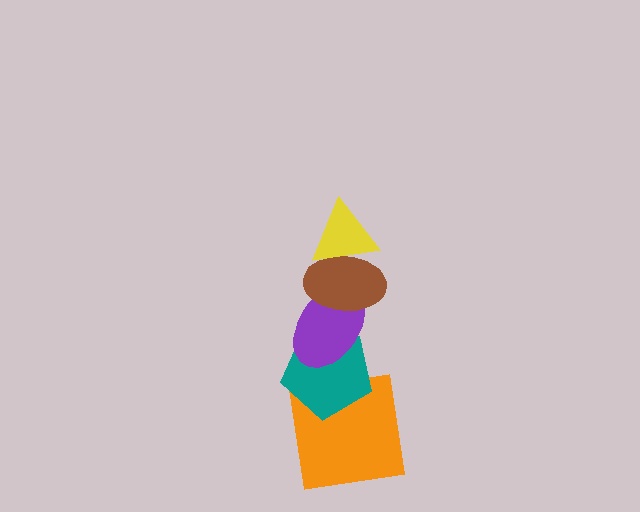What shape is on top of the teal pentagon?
The purple ellipse is on top of the teal pentagon.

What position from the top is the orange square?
The orange square is 5th from the top.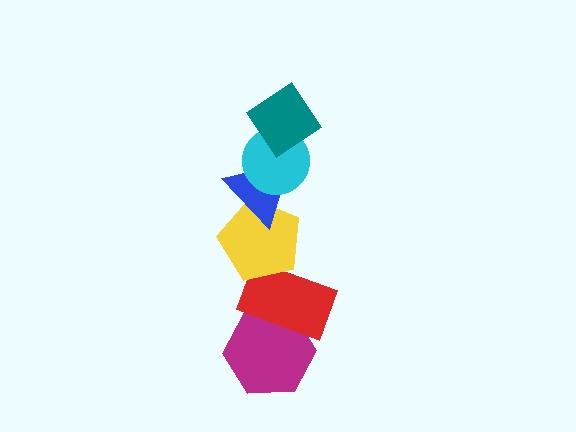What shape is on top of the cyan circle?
The teal diamond is on top of the cyan circle.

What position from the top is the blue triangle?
The blue triangle is 3rd from the top.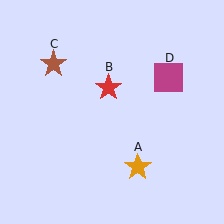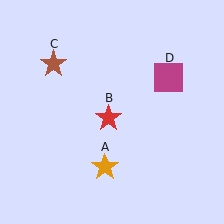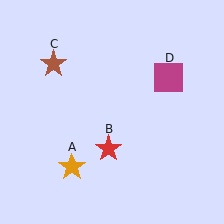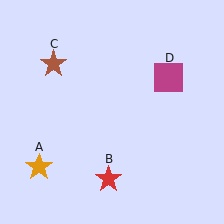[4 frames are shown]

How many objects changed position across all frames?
2 objects changed position: orange star (object A), red star (object B).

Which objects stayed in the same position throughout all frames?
Brown star (object C) and magenta square (object D) remained stationary.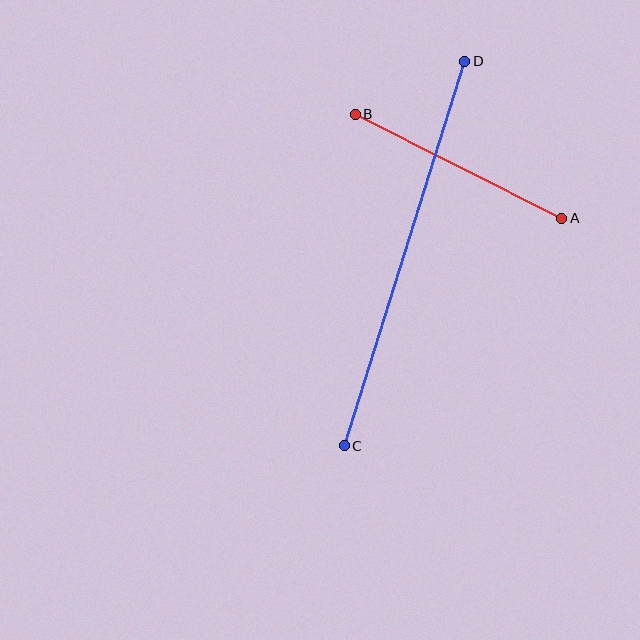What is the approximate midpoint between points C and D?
The midpoint is at approximately (404, 253) pixels.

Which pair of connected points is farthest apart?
Points C and D are farthest apart.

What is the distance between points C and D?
The distance is approximately 403 pixels.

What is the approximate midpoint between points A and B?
The midpoint is at approximately (459, 166) pixels.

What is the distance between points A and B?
The distance is approximately 231 pixels.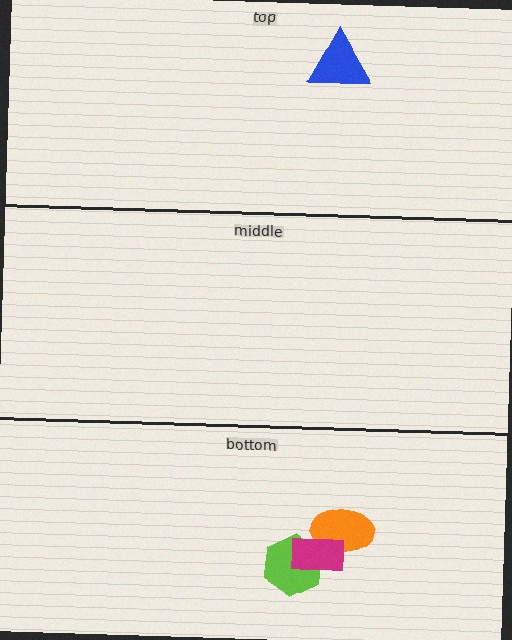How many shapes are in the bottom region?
3.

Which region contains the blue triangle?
The top region.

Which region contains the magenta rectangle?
The bottom region.